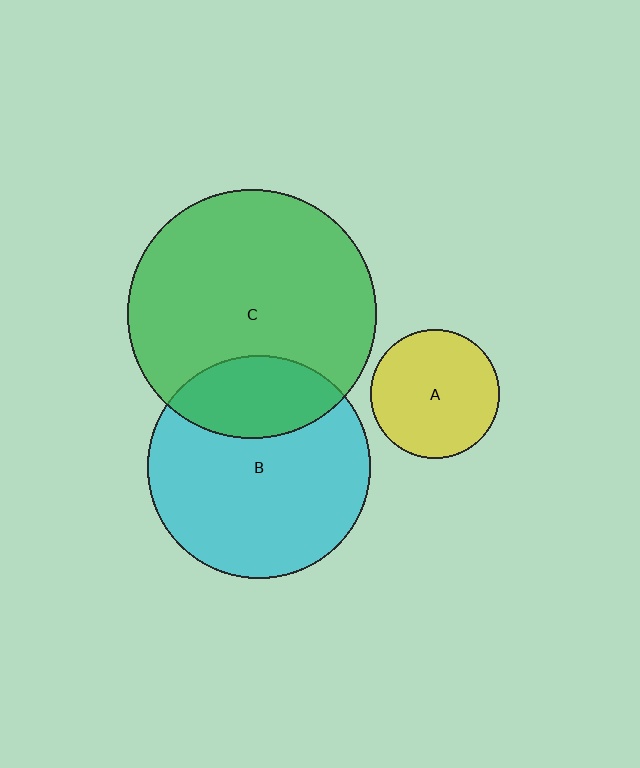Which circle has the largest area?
Circle C (green).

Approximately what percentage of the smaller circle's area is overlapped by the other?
Approximately 25%.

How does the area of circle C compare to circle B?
Approximately 1.3 times.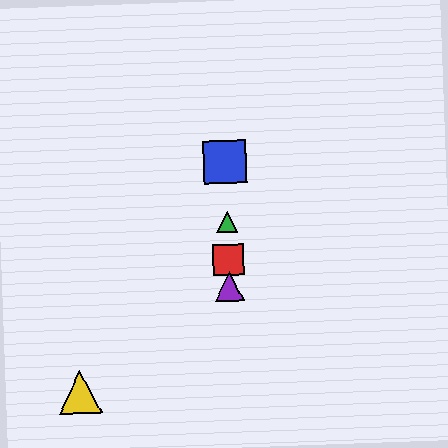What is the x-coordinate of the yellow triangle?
The yellow triangle is at x≈80.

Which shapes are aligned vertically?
The red square, the blue square, the green triangle, the purple triangle are aligned vertically.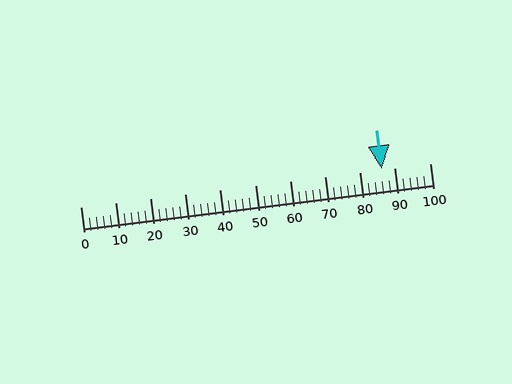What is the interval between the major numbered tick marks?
The major tick marks are spaced 10 units apart.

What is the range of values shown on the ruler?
The ruler shows values from 0 to 100.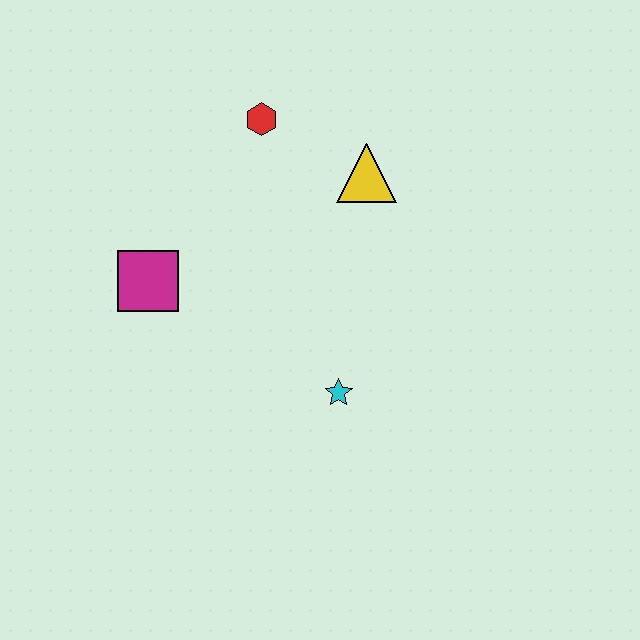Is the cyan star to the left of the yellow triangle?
Yes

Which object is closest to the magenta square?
The red hexagon is closest to the magenta square.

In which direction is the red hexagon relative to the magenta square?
The red hexagon is above the magenta square.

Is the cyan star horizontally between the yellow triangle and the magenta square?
Yes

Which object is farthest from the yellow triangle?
The magenta square is farthest from the yellow triangle.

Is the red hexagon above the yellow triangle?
Yes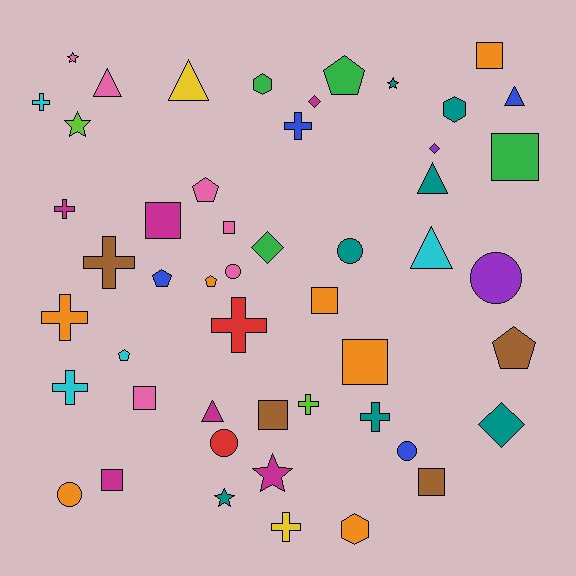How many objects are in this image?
There are 50 objects.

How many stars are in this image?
There are 5 stars.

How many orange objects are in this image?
There are 7 orange objects.